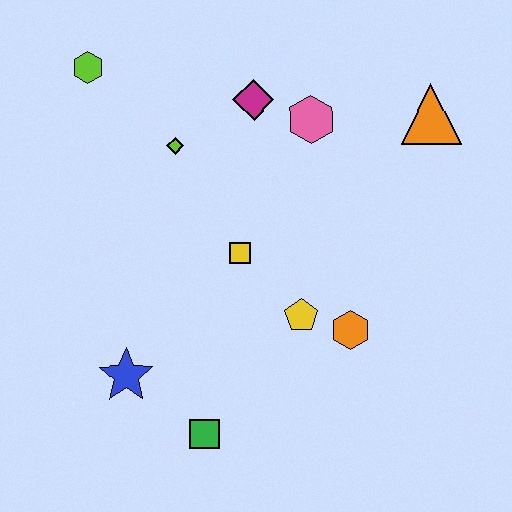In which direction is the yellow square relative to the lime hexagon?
The yellow square is below the lime hexagon.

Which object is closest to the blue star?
The green square is closest to the blue star.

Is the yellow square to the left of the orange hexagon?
Yes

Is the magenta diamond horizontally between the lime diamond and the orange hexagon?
Yes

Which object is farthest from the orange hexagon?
The lime hexagon is farthest from the orange hexagon.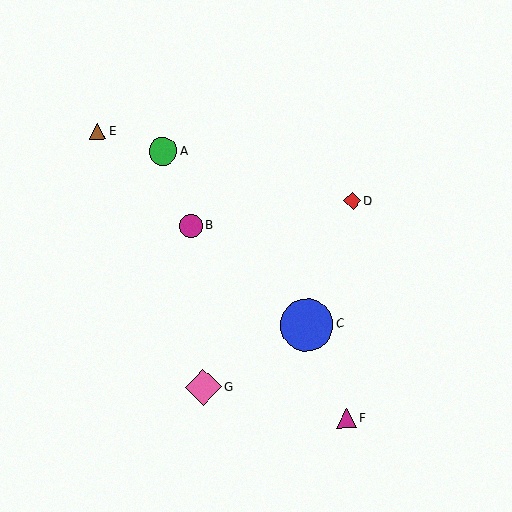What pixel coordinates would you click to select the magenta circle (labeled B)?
Click at (191, 226) to select the magenta circle B.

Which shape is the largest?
The blue circle (labeled C) is the largest.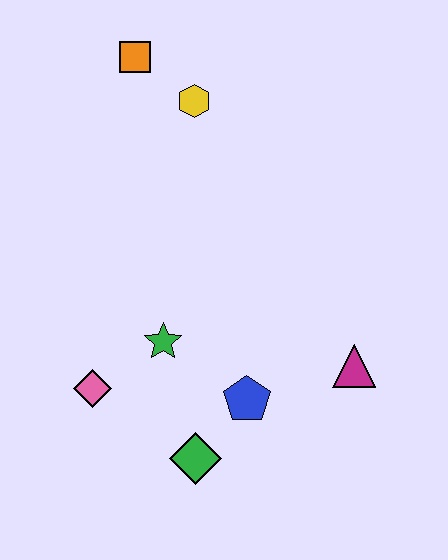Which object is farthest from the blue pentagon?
The orange square is farthest from the blue pentagon.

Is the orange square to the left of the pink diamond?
No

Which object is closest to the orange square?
The yellow hexagon is closest to the orange square.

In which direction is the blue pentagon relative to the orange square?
The blue pentagon is below the orange square.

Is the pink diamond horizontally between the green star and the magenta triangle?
No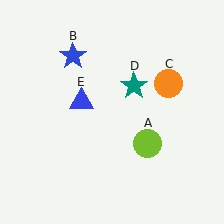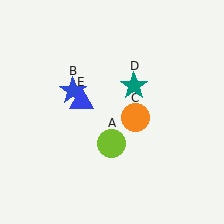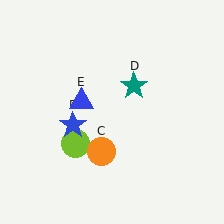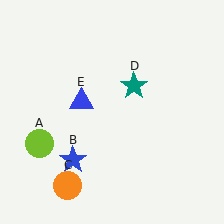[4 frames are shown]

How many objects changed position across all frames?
3 objects changed position: lime circle (object A), blue star (object B), orange circle (object C).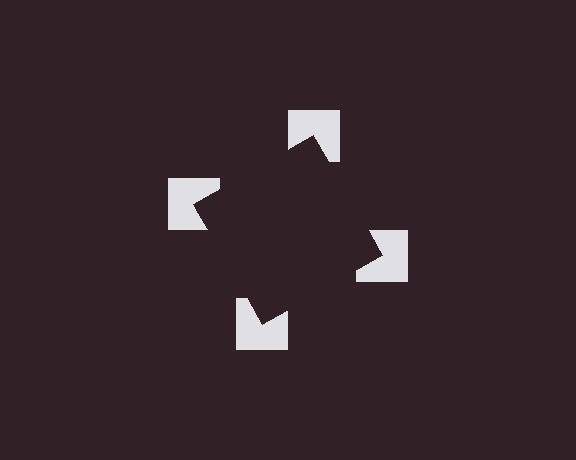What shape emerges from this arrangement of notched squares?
An illusory square — its edges are inferred from the aligned wedge cuts in the notched squares, not physically drawn.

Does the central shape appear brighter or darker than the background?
It typically appears slightly darker than the background, even though no actual brightness change is drawn.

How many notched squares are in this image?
There are 4 — one at each vertex of the illusory square.